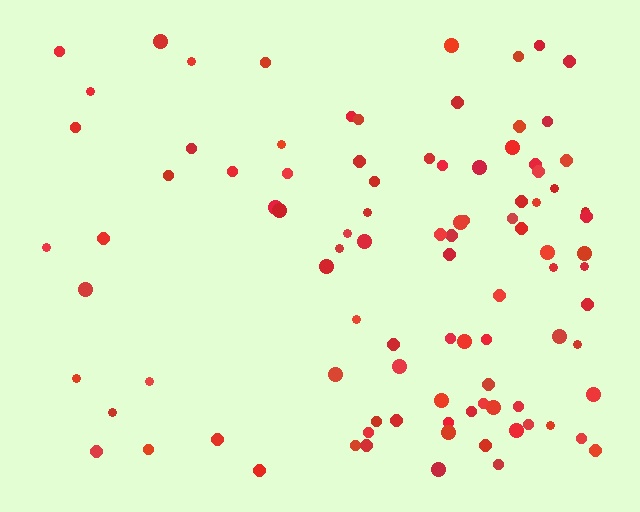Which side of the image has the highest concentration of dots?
The right.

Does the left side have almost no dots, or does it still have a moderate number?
Still a moderate number, just noticeably fewer than the right.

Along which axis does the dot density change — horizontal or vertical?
Horizontal.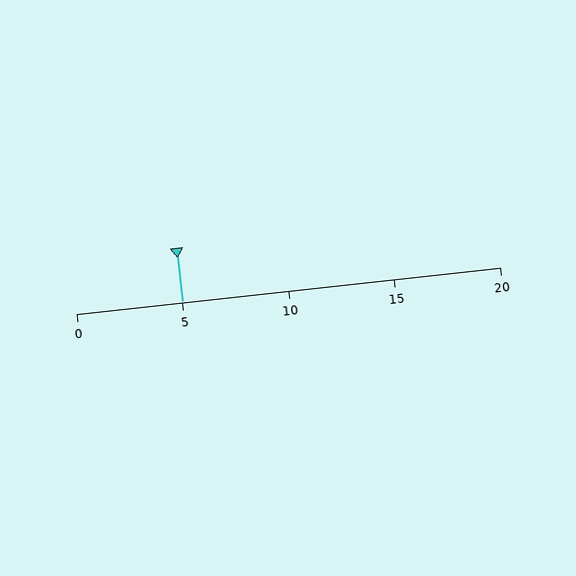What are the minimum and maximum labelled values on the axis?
The axis runs from 0 to 20.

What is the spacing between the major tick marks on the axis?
The major ticks are spaced 5 apart.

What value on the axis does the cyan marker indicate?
The marker indicates approximately 5.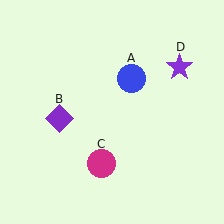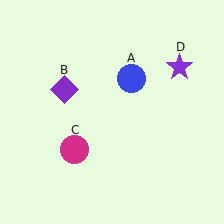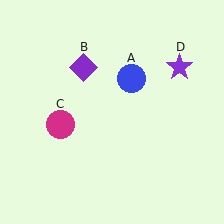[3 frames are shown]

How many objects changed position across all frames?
2 objects changed position: purple diamond (object B), magenta circle (object C).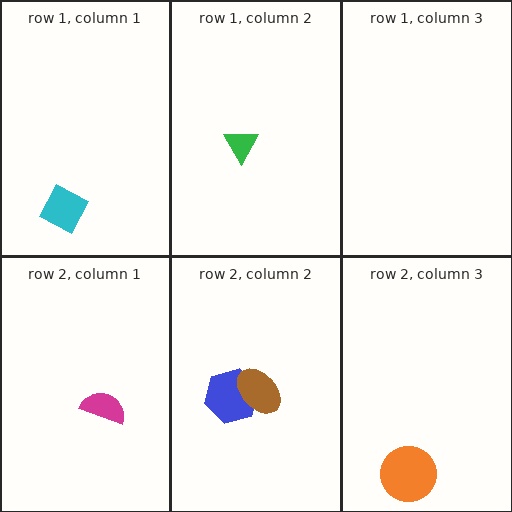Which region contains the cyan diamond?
The row 1, column 1 region.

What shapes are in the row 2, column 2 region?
The blue hexagon, the brown ellipse.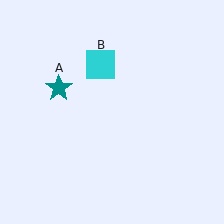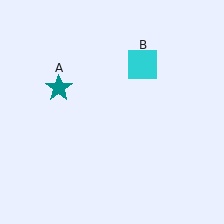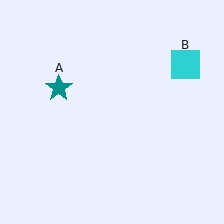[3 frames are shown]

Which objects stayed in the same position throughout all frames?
Teal star (object A) remained stationary.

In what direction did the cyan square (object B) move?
The cyan square (object B) moved right.